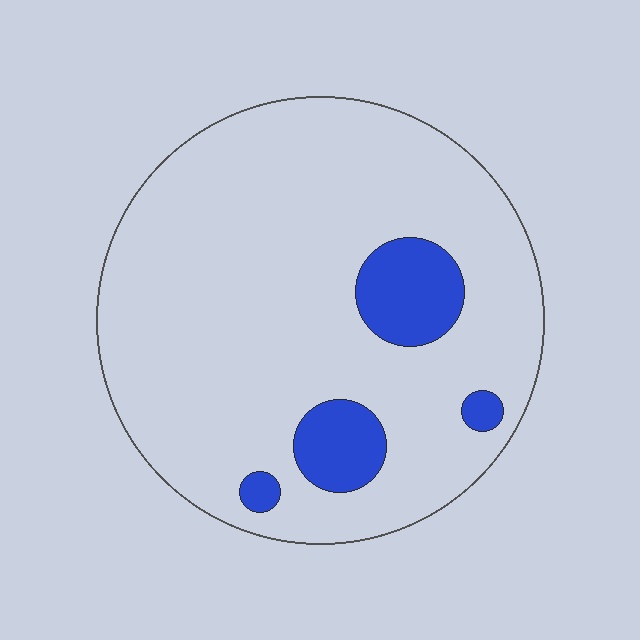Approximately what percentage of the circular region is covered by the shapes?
Approximately 10%.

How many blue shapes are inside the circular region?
4.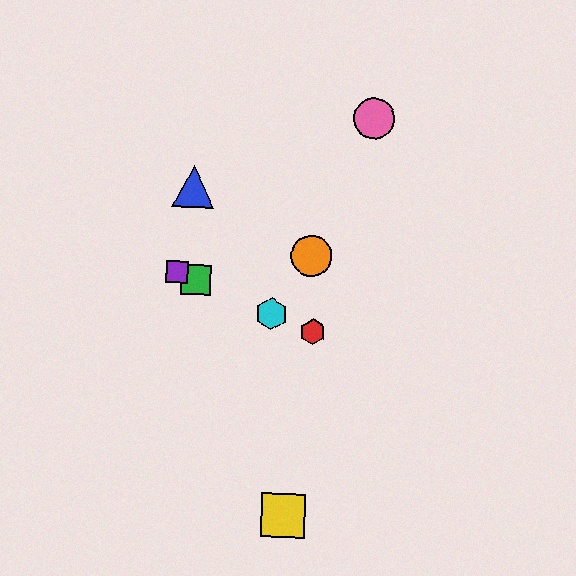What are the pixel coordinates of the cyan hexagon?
The cyan hexagon is at (271, 313).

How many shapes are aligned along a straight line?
4 shapes (the red hexagon, the green square, the purple square, the cyan hexagon) are aligned along a straight line.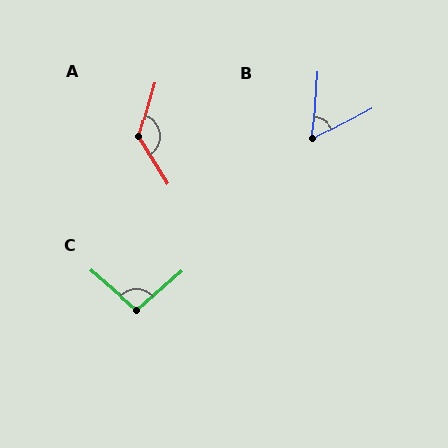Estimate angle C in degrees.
Approximately 98 degrees.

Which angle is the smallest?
B, at approximately 58 degrees.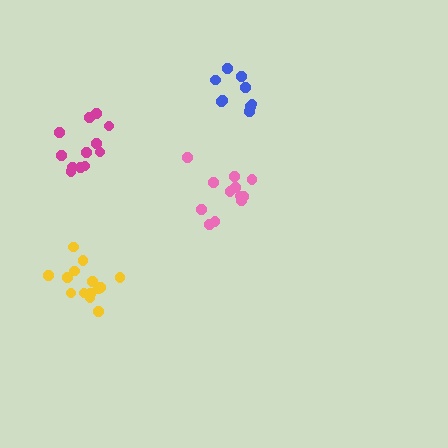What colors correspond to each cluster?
The clusters are colored: pink, yellow, magenta, blue.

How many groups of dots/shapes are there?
There are 4 groups.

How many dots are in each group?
Group 1: 12 dots, Group 2: 14 dots, Group 3: 12 dots, Group 4: 9 dots (47 total).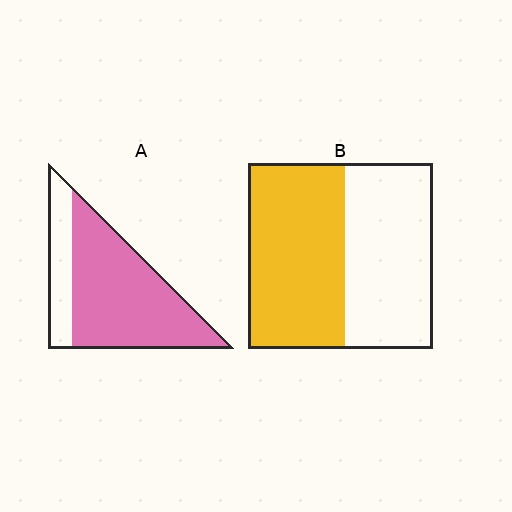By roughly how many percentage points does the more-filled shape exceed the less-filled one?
By roughly 25 percentage points (A over B).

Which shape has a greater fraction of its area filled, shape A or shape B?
Shape A.